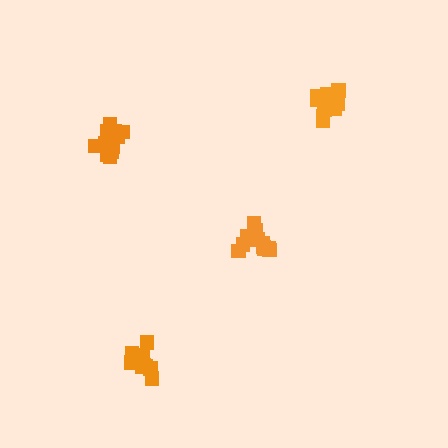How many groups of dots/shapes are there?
There are 4 groups.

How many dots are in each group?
Group 1: 13 dots, Group 2: 11 dots, Group 3: 14 dots, Group 4: 13 dots (51 total).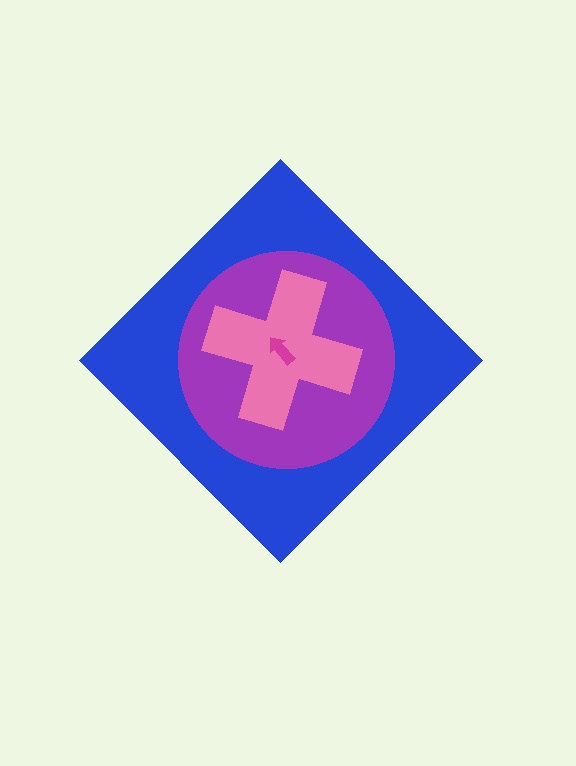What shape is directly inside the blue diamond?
The purple circle.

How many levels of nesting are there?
4.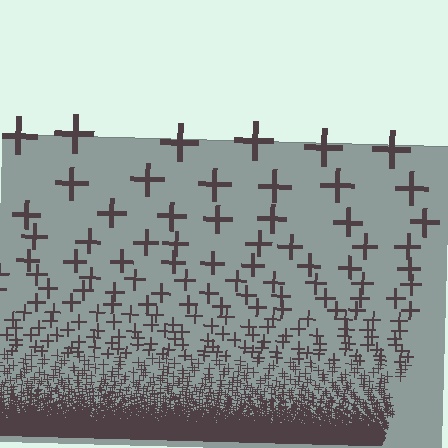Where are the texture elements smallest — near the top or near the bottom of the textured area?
Near the bottom.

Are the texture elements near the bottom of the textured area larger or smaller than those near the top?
Smaller. The gradient is inverted — elements near the bottom are smaller and denser.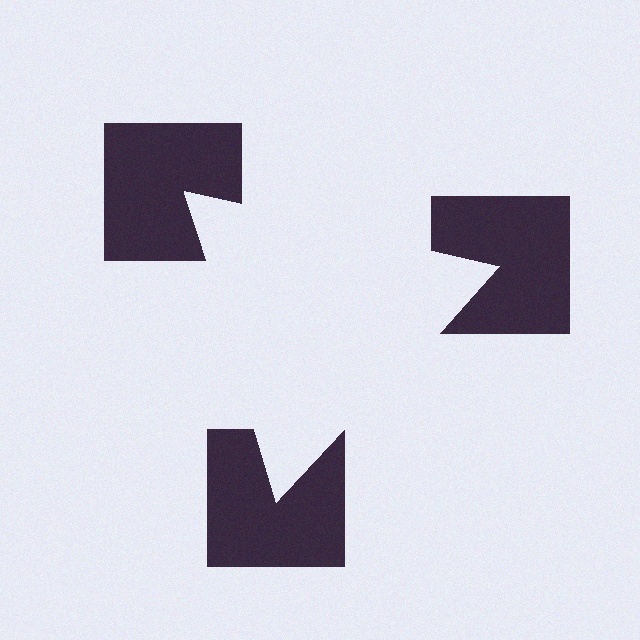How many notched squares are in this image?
There are 3 — one at each vertex of the illusory triangle.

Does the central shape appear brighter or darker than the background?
It typically appears slightly brighter than the background, even though no actual brightness change is drawn.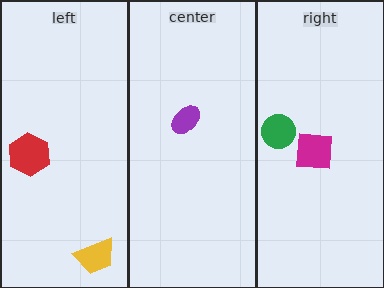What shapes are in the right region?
The green circle, the magenta square.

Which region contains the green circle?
The right region.